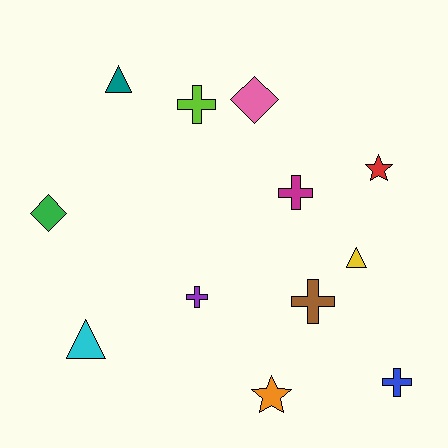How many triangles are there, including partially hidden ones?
There are 3 triangles.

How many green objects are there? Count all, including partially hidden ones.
There is 1 green object.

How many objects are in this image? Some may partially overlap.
There are 12 objects.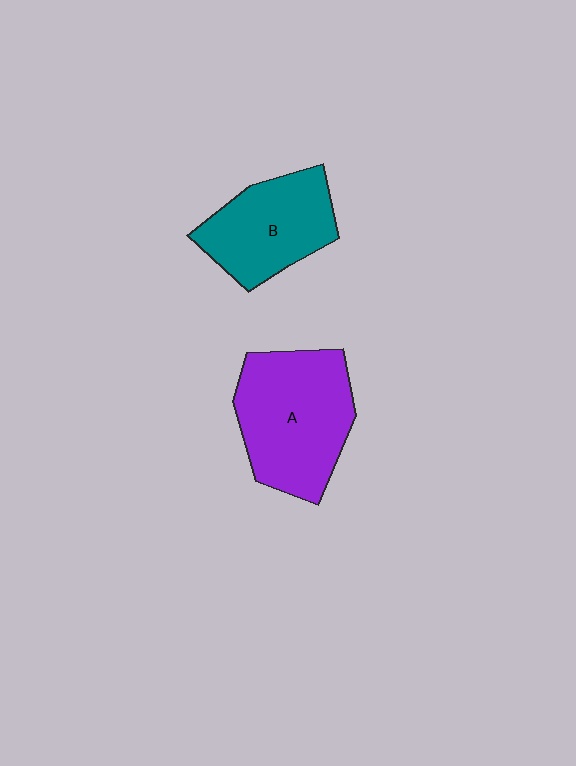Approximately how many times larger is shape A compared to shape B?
Approximately 1.3 times.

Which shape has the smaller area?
Shape B (teal).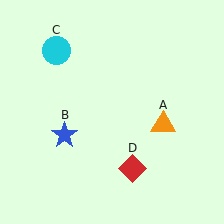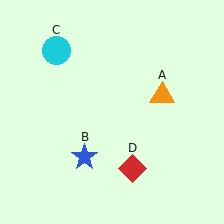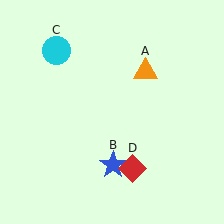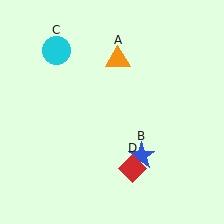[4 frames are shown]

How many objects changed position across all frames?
2 objects changed position: orange triangle (object A), blue star (object B).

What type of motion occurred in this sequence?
The orange triangle (object A), blue star (object B) rotated counterclockwise around the center of the scene.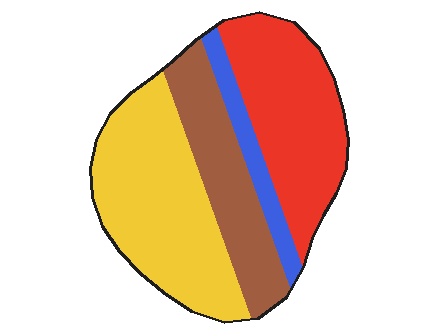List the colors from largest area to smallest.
From largest to smallest: yellow, red, brown, blue.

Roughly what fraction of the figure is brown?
Brown covers 22% of the figure.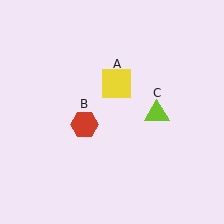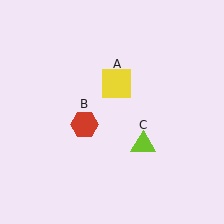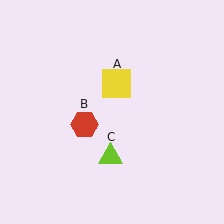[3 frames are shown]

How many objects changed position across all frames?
1 object changed position: lime triangle (object C).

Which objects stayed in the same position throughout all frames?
Yellow square (object A) and red hexagon (object B) remained stationary.